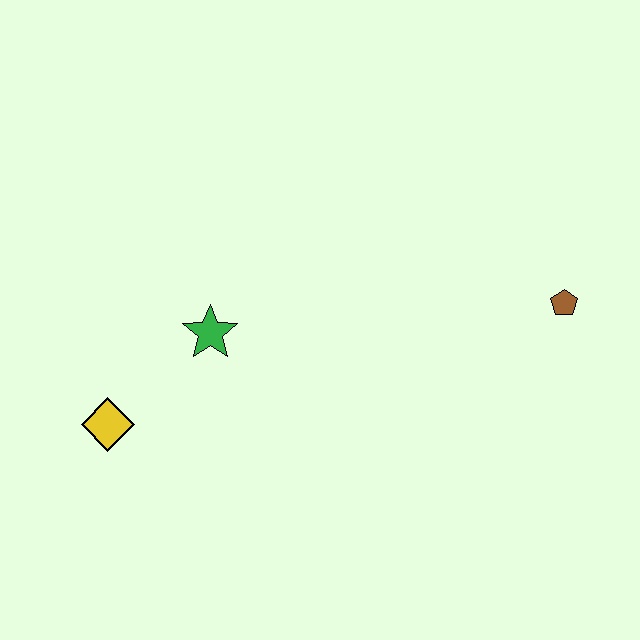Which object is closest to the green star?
The yellow diamond is closest to the green star.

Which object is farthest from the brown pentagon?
The yellow diamond is farthest from the brown pentagon.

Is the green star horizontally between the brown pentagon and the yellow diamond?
Yes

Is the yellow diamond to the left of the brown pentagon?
Yes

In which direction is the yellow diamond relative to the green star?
The yellow diamond is to the left of the green star.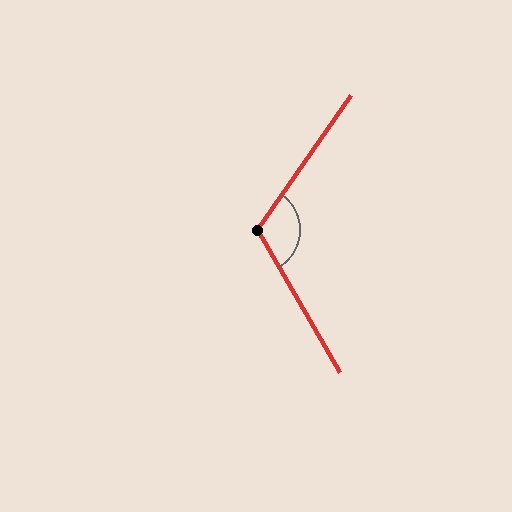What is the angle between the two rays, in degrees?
Approximately 115 degrees.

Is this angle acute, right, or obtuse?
It is obtuse.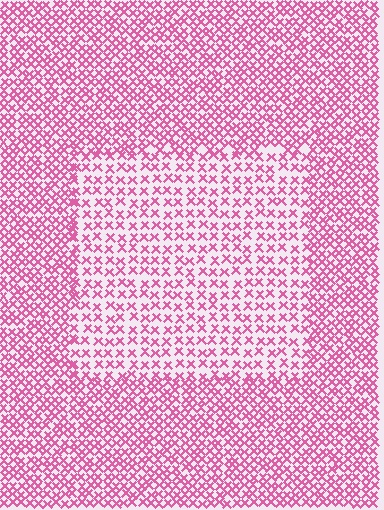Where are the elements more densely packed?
The elements are more densely packed outside the rectangle boundary.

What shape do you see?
I see a rectangle.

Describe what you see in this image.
The image contains small pink elements arranged at two different densities. A rectangle-shaped region is visible where the elements are less densely packed than the surrounding area.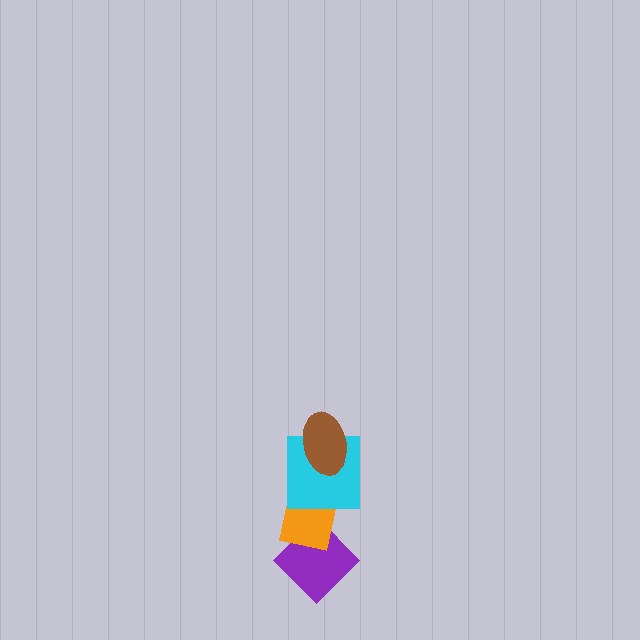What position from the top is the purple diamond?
The purple diamond is 4th from the top.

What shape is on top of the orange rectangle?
The cyan square is on top of the orange rectangle.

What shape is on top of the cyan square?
The brown ellipse is on top of the cyan square.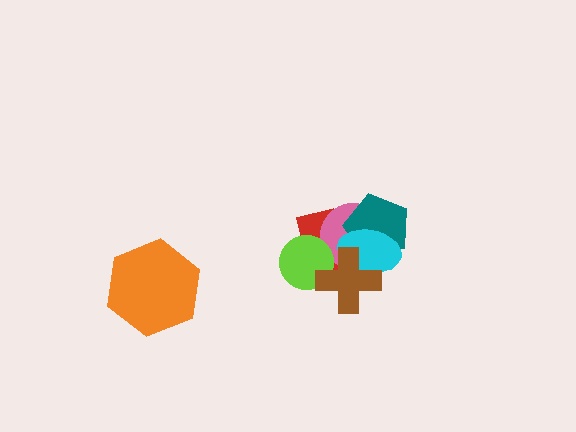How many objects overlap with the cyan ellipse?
4 objects overlap with the cyan ellipse.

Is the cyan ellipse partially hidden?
Yes, it is partially covered by another shape.